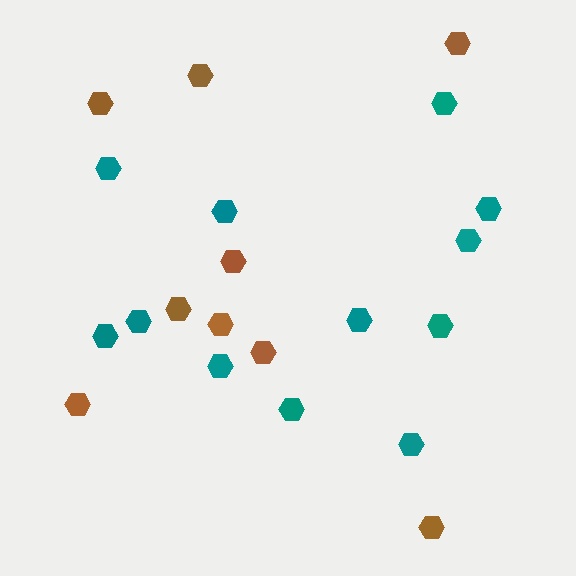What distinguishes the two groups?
There are 2 groups: one group of teal hexagons (12) and one group of brown hexagons (9).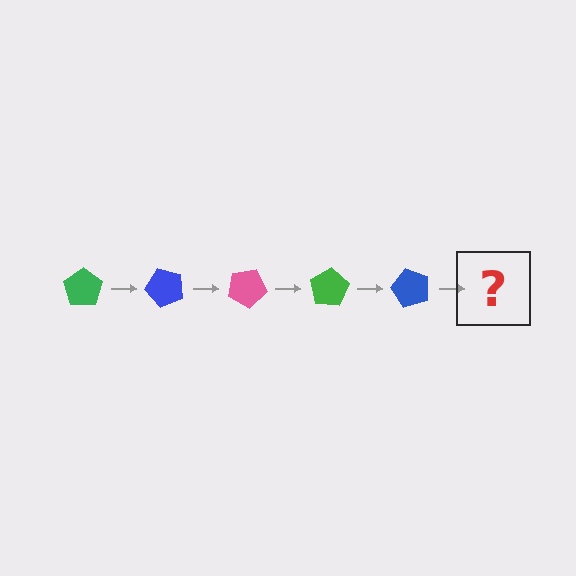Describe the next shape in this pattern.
It should be a pink pentagon, rotated 250 degrees from the start.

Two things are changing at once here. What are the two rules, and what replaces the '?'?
The two rules are that it rotates 50 degrees each step and the color cycles through green, blue, and pink. The '?' should be a pink pentagon, rotated 250 degrees from the start.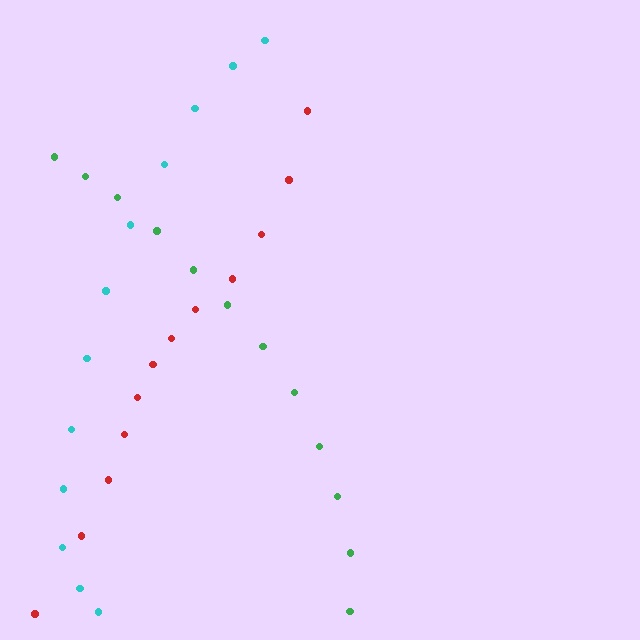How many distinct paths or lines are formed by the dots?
There are 3 distinct paths.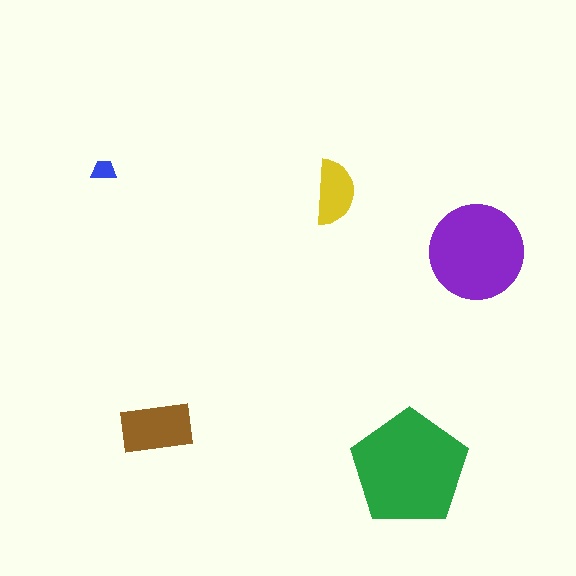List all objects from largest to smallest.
The green pentagon, the purple circle, the brown rectangle, the yellow semicircle, the blue trapezoid.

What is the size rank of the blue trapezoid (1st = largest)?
5th.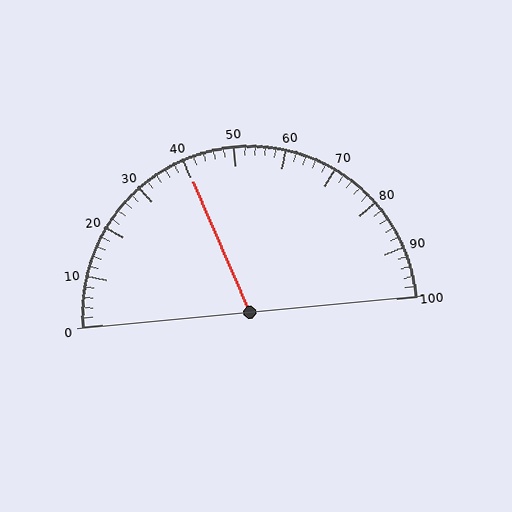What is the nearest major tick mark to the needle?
The nearest major tick mark is 40.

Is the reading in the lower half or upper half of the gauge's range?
The reading is in the lower half of the range (0 to 100).